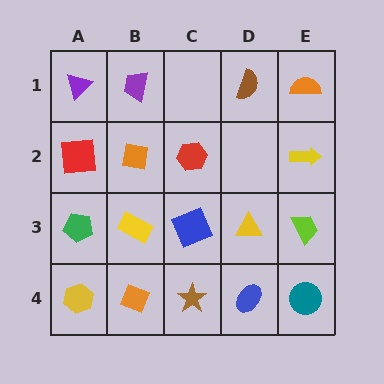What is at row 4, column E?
A teal circle.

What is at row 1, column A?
A purple triangle.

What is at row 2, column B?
An orange square.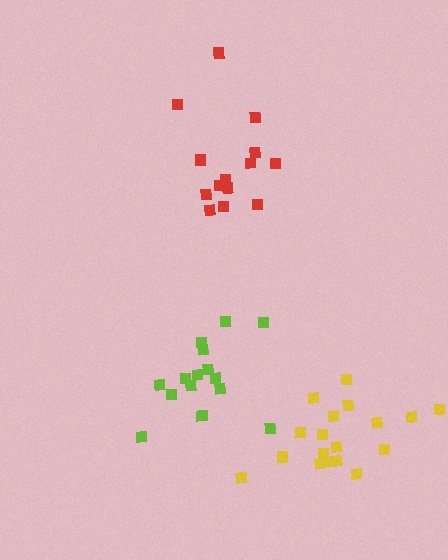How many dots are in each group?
Group 1: 14 dots, Group 2: 15 dots, Group 3: 18 dots (47 total).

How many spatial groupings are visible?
There are 3 spatial groupings.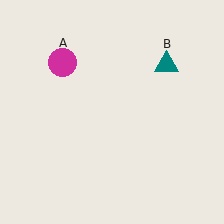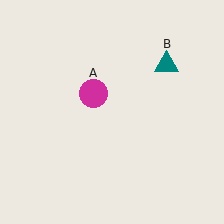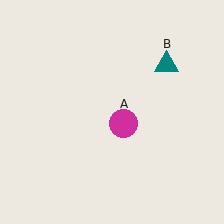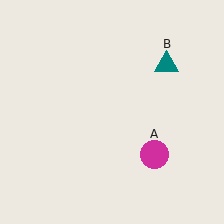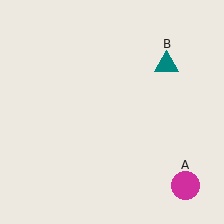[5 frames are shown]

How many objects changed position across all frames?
1 object changed position: magenta circle (object A).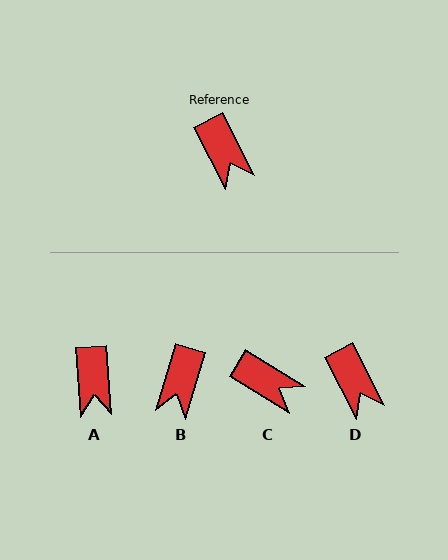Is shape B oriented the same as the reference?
No, it is off by about 44 degrees.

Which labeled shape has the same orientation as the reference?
D.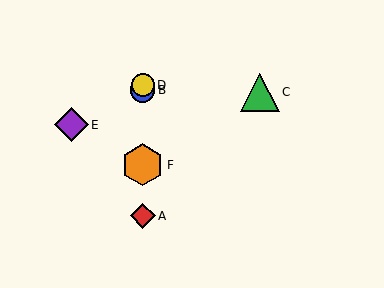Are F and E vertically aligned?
No, F is at x≈143 and E is at x≈72.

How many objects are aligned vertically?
4 objects (A, B, D, F) are aligned vertically.